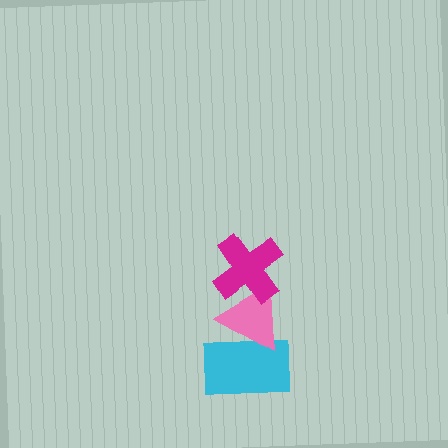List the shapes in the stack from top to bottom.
From top to bottom: the magenta cross, the pink triangle, the cyan rectangle.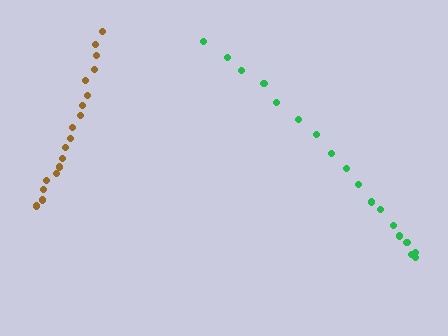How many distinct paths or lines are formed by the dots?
There are 2 distinct paths.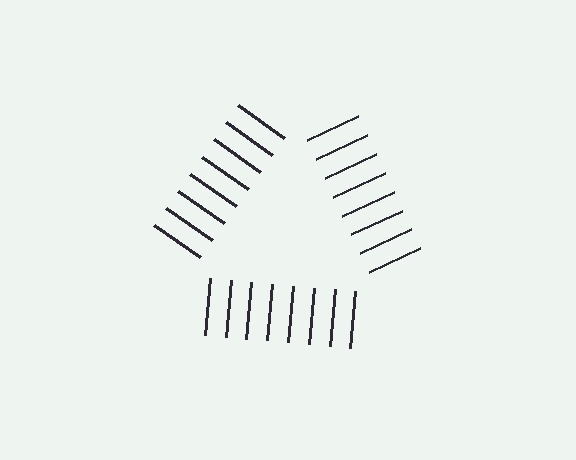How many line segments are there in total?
24 — 8 along each of the 3 edges.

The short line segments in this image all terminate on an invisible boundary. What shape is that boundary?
An illusory triangle — the line segments terminate on its edges but no continuous stroke is drawn.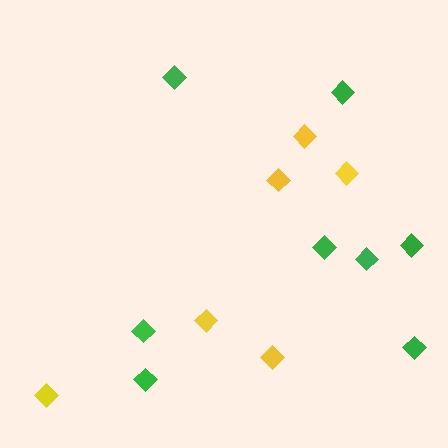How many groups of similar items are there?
There are 2 groups: one group of green diamonds (8) and one group of yellow diamonds (6).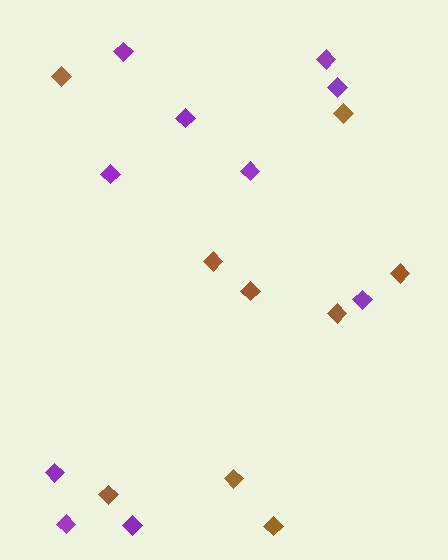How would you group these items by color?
There are 2 groups: one group of purple diamonds (10) and one group of brown diamonds (9).